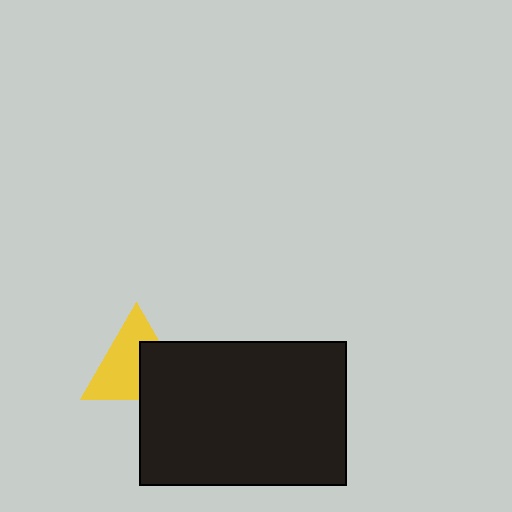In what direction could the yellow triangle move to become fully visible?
The yellow triangle could move toward the upper-left. That would shift it out from behind the black rectangle entirely.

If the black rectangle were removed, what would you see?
You would see the complete yellow triangle.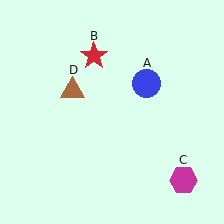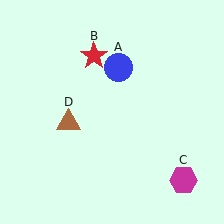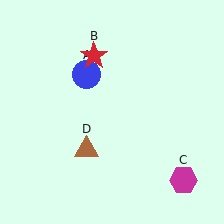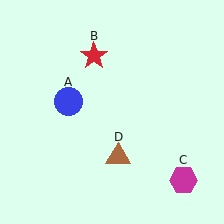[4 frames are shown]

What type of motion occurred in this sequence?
The blue circle (object A), brown triangle (object D) rotated counterclockwise around the center of the scene.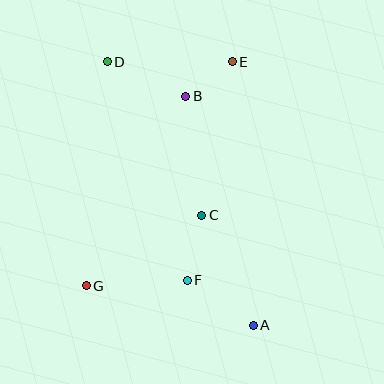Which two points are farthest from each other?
Points A and D are farthest from each other.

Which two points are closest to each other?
Points B and E are closest to each other.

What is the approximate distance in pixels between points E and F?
The distance between E and F is approximately 223 pixels.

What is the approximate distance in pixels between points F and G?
The distance between F and G is approximately 101 pixels.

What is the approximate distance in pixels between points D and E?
The distance between D and E is approximately 125 pixels.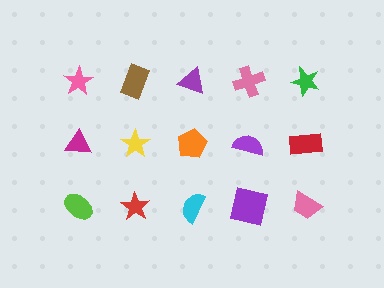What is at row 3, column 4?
A purple square.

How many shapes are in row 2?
5 shapes.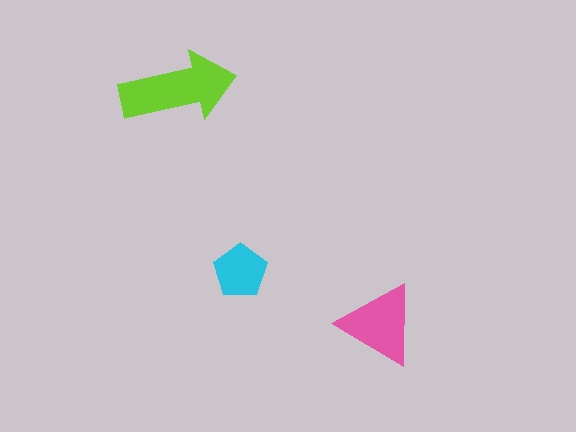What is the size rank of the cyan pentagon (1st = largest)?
3rd.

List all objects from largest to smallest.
The lime arrow, the pink triangle, the cyan pentagon.